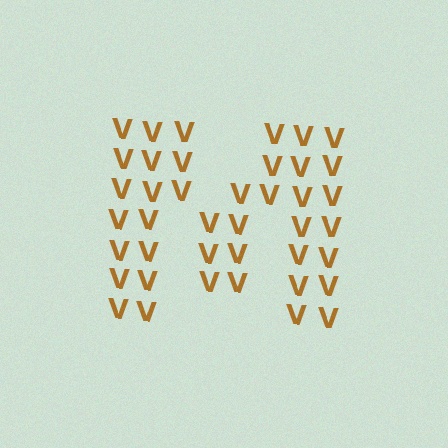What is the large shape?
The large shape is the letter M.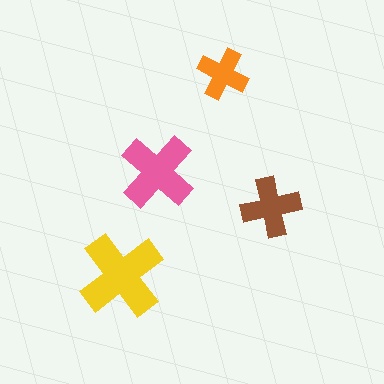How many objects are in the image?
There are 4 objects in the image.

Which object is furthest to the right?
The brown cross is rightmost.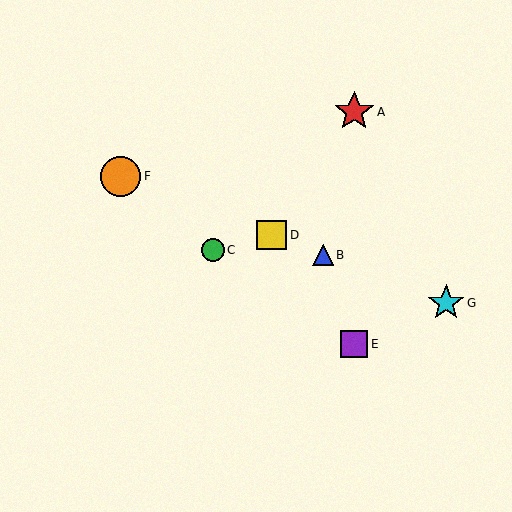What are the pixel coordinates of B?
Object B is at (323, 255).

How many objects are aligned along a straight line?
4 objects (B, D, F, G) are aligned along a straight line.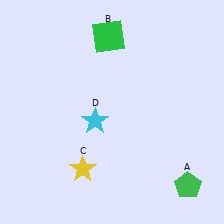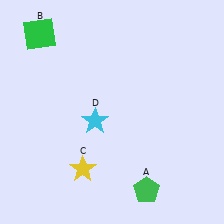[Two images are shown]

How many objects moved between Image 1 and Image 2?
2 objects moved between the two images.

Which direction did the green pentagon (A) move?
The green pentagon (A) moved left.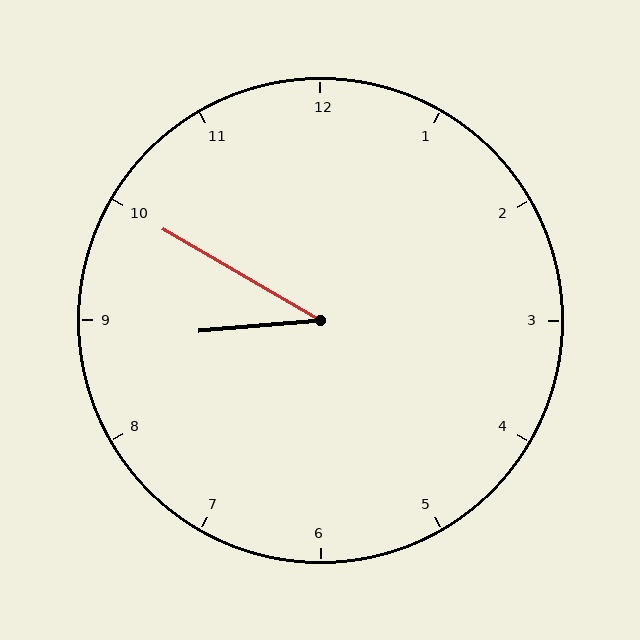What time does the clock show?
8:50.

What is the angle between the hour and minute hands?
Approximately 35 degrees.